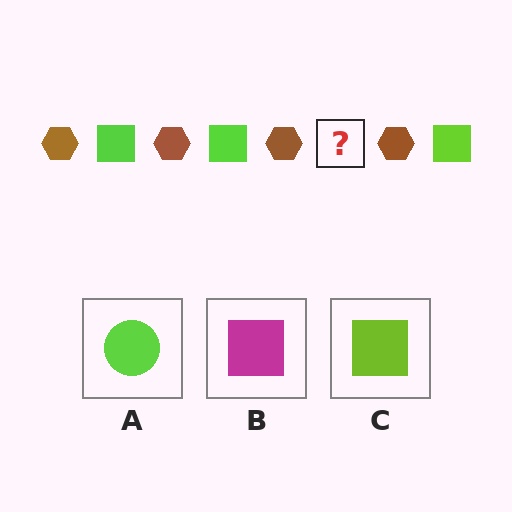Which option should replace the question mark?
Option C.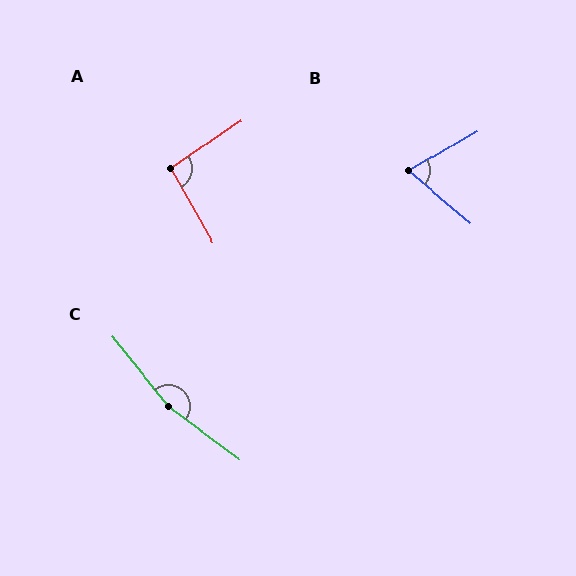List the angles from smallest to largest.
B (70°), A (95°), C (165°).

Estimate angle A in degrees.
Approximately 95 degrees.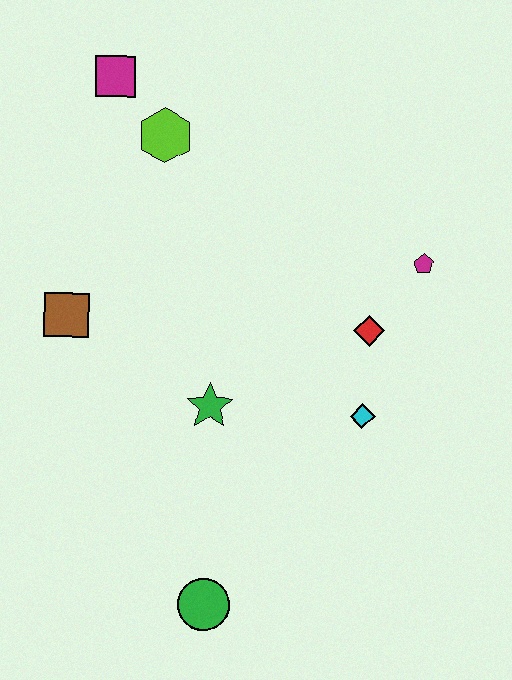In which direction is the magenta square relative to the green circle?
The magenta square is above the green circle.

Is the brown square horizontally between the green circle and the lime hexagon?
No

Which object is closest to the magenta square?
The lime hexagon is closest to the magenta square.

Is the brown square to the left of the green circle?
Yes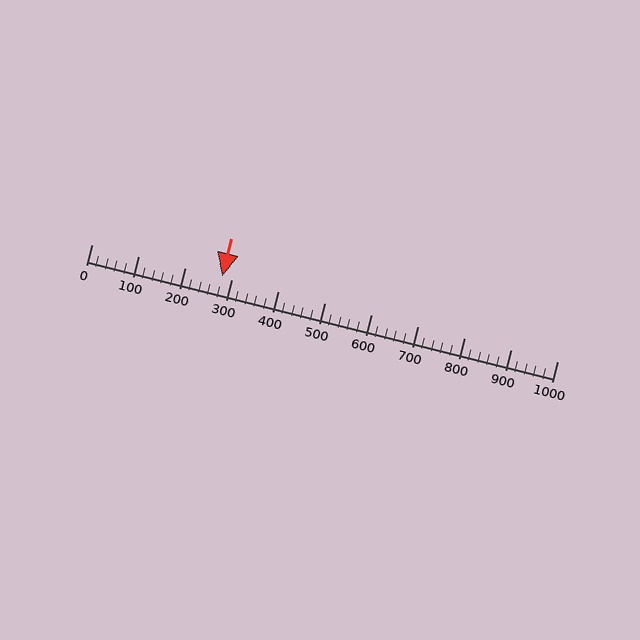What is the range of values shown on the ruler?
The ruler shows values from 0 to 1000.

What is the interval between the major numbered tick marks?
The major tick marks are spaced 100 units apart.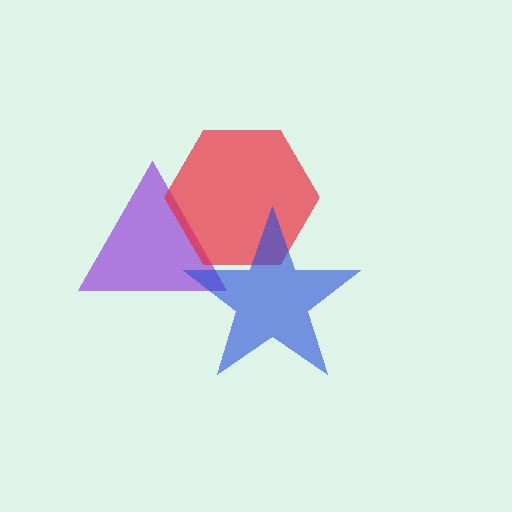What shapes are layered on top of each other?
The layered shapes are: a purple triangle, a red hexagon, a blue star.